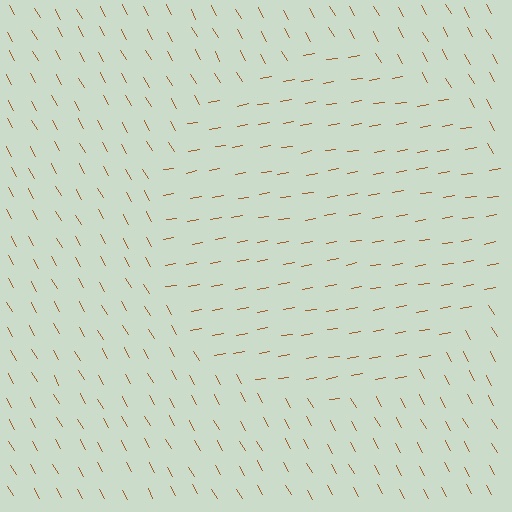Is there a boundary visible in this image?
Yes, there is a texture boundary formed by a change in line orientation.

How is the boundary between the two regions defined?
The boundary is defined purely by a change in line orientation (approximately 70 degrees difference). All lines are the same color and thickness.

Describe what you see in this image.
The image is filled with small brown line segments. A circle region in the image has lines oriented differently from the surrounding lines, creating a visible texture boundary.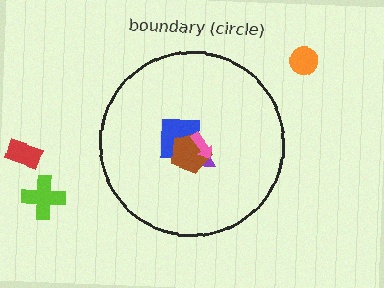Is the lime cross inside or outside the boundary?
Outside.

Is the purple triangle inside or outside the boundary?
Inside.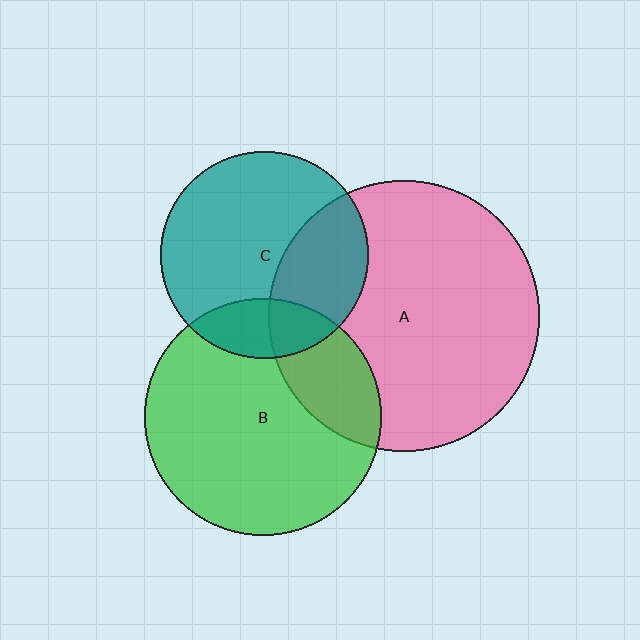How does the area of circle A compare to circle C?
Approximately 1.7 times.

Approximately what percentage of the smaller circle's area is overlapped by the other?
Approximately 30%.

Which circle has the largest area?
Circle A (pink).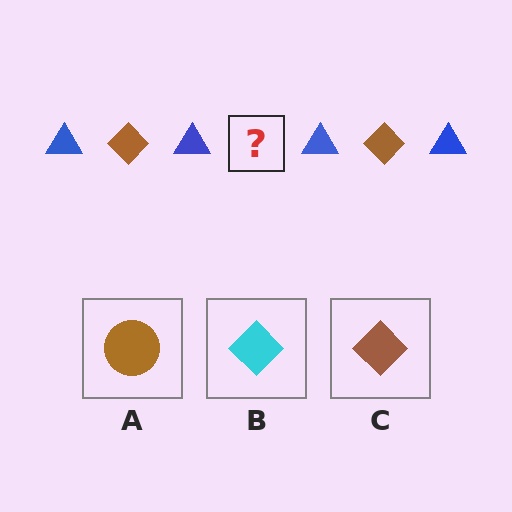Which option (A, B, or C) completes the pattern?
C.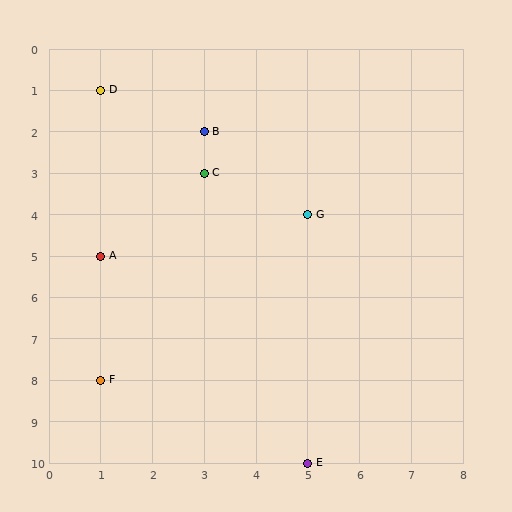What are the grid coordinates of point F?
Point F is at grid coordinates (1, 8).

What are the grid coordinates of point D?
Point D is at grid coordinates (1, 1).